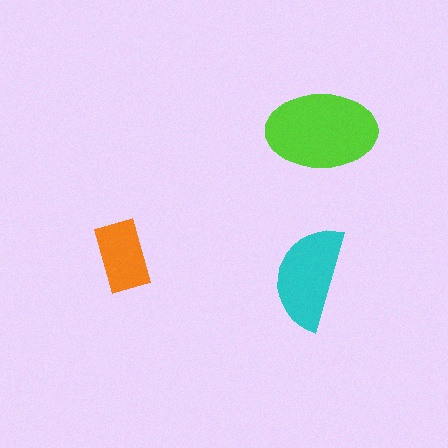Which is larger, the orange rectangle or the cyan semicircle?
The cyan semicircle.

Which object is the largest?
The lime ellipse.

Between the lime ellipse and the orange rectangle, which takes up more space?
The lime ellipse.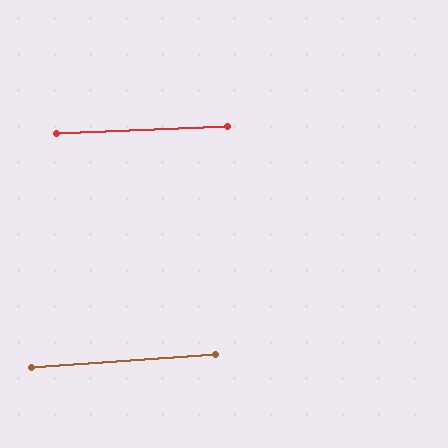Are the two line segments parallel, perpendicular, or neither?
Parallel — their directions differ by only 1.7°.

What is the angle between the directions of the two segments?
Approximately 2 degrees.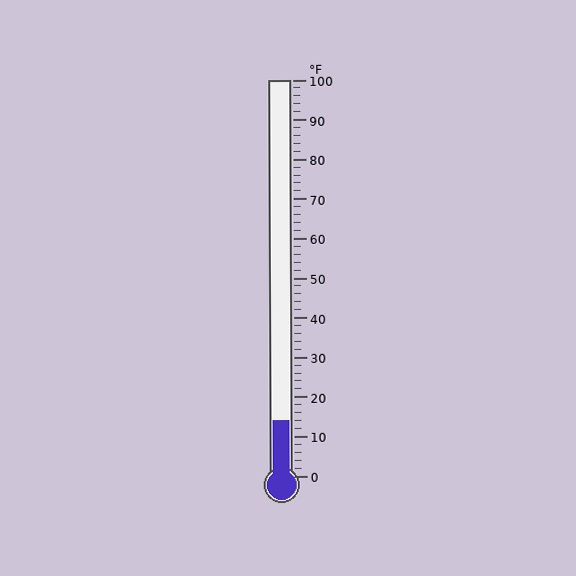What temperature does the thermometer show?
The thermometer shows approximately 14°F.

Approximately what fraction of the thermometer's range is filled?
The thermometer is filled to approximately 15% of its range.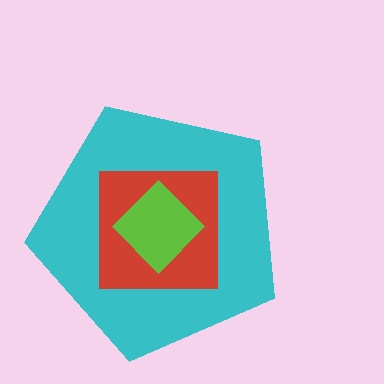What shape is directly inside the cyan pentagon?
The red square.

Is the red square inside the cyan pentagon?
Yes.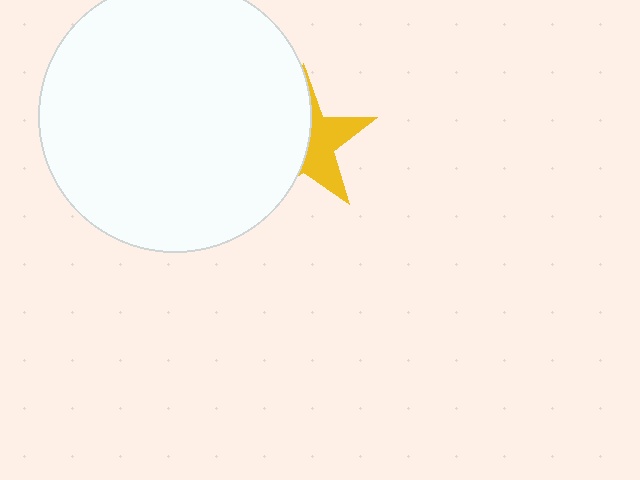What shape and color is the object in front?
The object in front is a white circle.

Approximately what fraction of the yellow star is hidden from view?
Roughly 57% of the yellow star is hidden behind the white circle.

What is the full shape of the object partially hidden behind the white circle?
The partially hidden object is a yellow star.